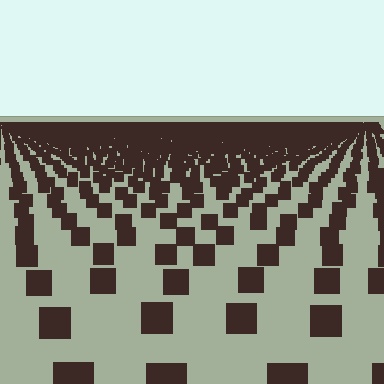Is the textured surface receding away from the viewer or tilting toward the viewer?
The surface is receding away from the viewer. Texture elements get smaller and denser toward the top.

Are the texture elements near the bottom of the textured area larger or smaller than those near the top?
Larger. Near the bottom, elements are closer to the viewer and appear at a bigger on-screen size.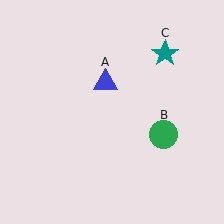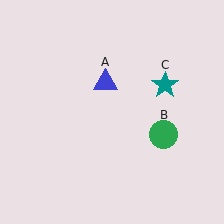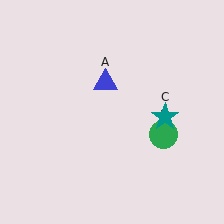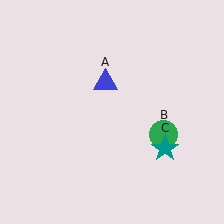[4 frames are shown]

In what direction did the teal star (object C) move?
The teal star (object C) moved down.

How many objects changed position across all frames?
1 object changed position: teal star (object C).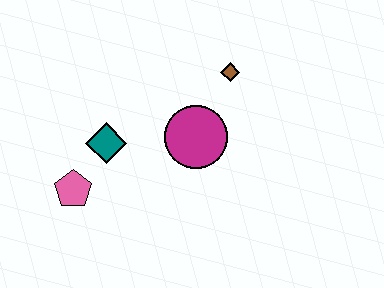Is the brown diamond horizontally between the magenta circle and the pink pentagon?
No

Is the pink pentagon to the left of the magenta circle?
Yes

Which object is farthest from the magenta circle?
The pink pentagon is farthest from the magenta circle.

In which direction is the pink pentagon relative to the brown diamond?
The pink pentagon is to the left of the brown diamond.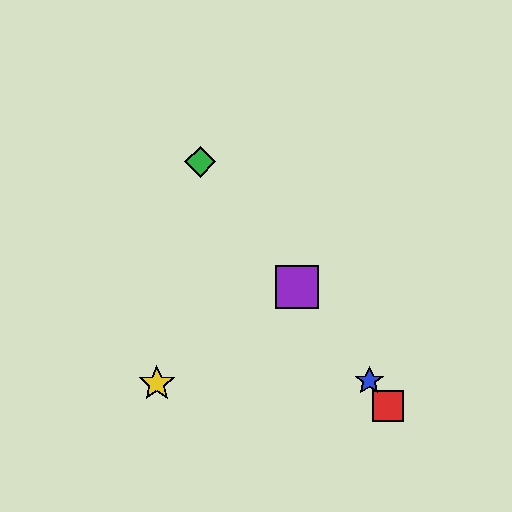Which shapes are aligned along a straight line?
The red square, the blue star, the green diamond, the purple square are aligned along a straight line.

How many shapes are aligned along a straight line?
4 shapes (the red square, the blue star, the green diamond, the purple square) are aligned along a straight line.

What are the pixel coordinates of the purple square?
The purple square is at (297, 287).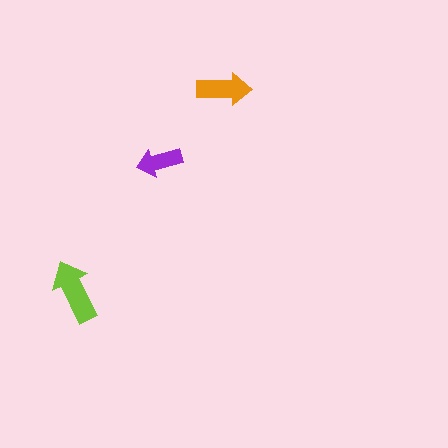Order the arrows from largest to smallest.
the lime one, the orange one, the purple one.